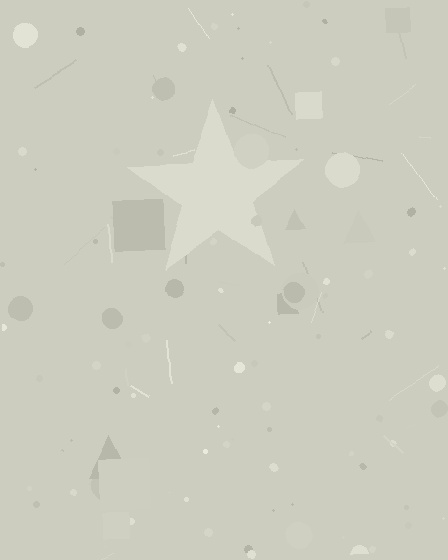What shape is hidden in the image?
A star is hidden in the image.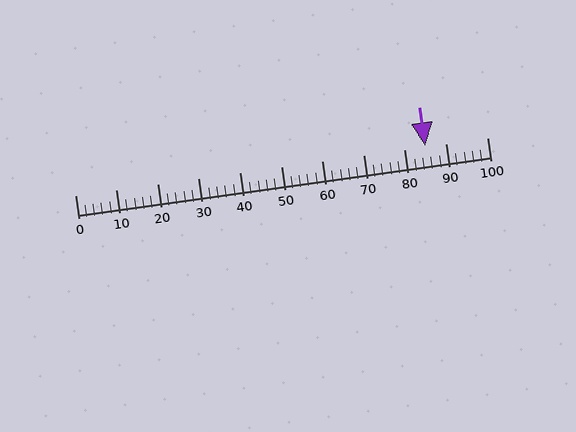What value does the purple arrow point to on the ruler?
The purple arrow points to approximately 85.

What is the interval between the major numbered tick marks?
The major tick marks are spaced 10 units apart.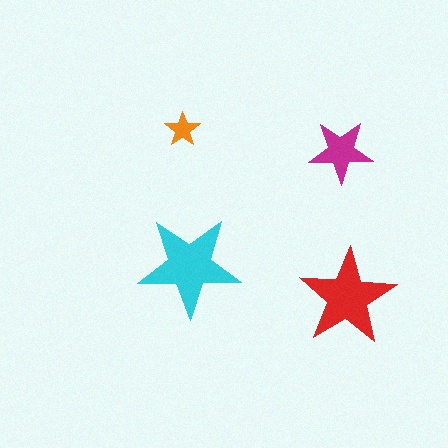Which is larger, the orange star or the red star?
The red one.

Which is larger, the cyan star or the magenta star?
The cyan one.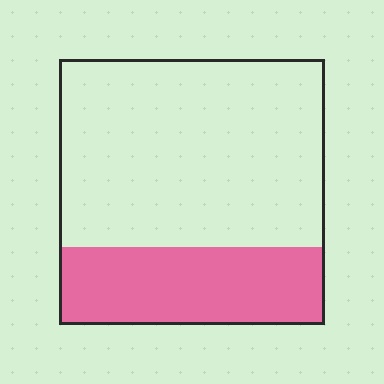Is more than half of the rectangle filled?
No.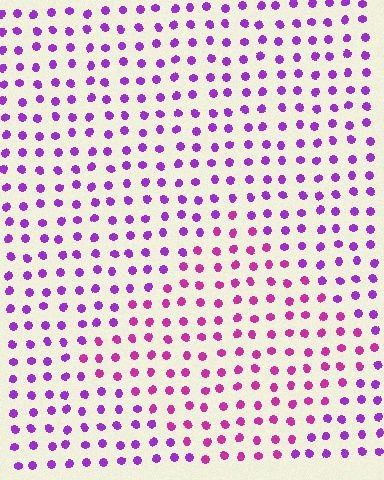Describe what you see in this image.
The image is filled with small purple elements in a uniform arrangement. A diamond-shaped region is visible where the elements are tinted to a slightly different hue, forming a subtle color boundary.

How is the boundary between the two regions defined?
The boundary is defined purely by a slight shift in hue (about 32 degrees). Spacing, size, and orientation are identical on both sides.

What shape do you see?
I see a diamond.